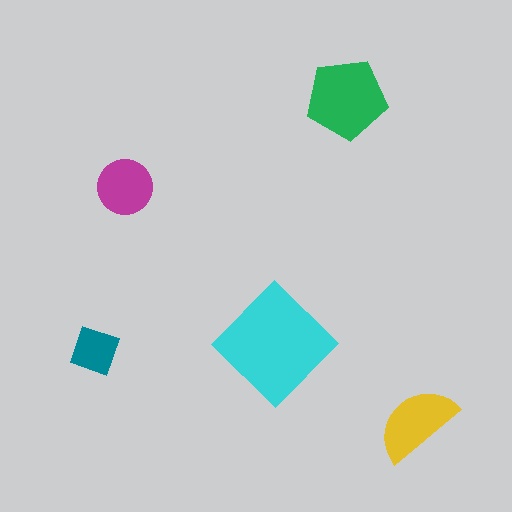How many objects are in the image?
There are 5 objects in the image.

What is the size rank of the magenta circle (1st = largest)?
4th.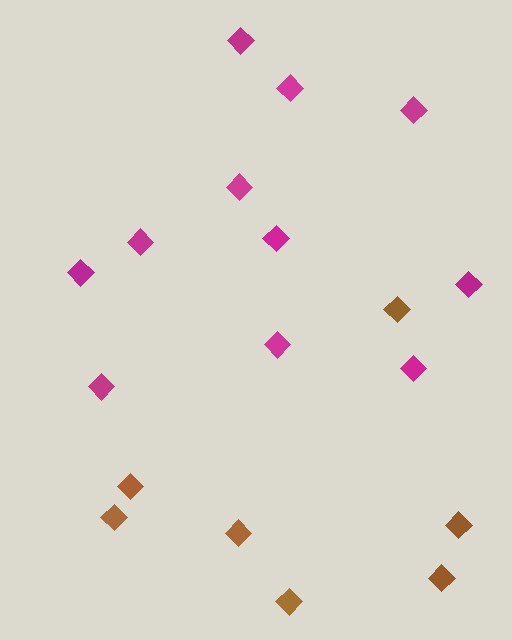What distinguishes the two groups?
There are 2 groups: one group of magenta diamonds (11) and one group of brown diamonds (7).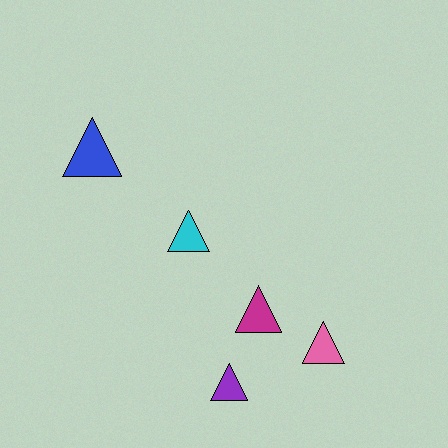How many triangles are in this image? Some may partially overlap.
There are 5 triangles.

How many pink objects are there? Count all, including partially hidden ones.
There is 1 pink object.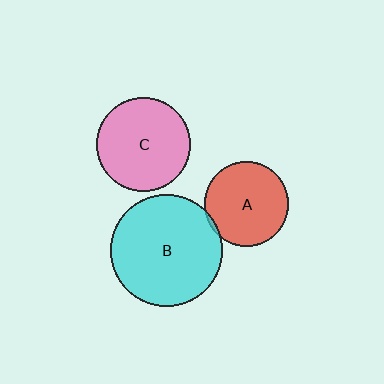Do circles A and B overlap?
Yes.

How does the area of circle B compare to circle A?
Approximately 1.8 times.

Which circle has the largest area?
Circle B (cyan).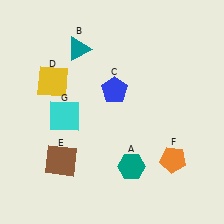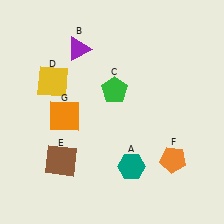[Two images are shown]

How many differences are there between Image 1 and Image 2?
There are 3 differences between the two images.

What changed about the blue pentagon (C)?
In Image 1, C is blue. In Image 2, it changed to green.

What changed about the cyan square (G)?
In Image 1, G is cyan. In Image 2, it changed to orange.